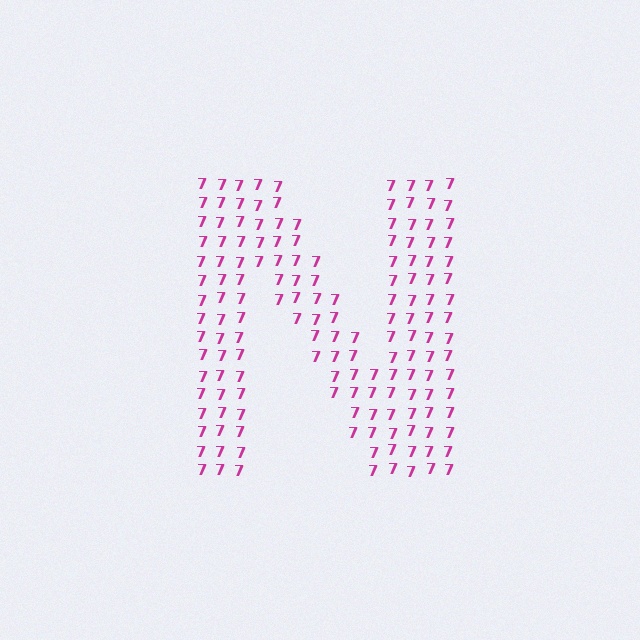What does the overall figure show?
The overall figure shows the letter N.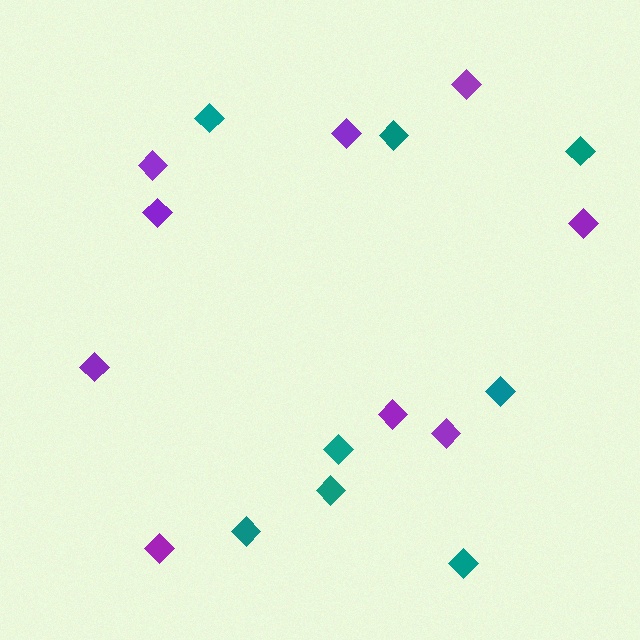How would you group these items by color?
There are 2 groups: one group of purple diamonds (9) and one group of teal diamonds (8).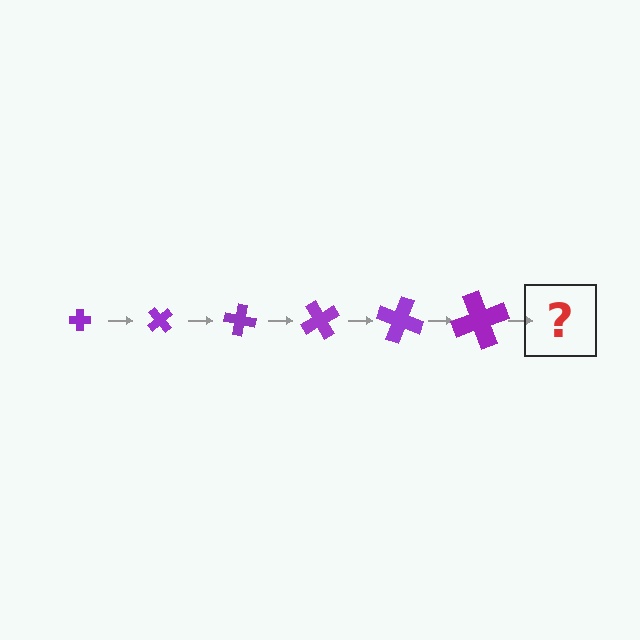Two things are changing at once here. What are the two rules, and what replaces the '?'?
The two rules are that the cross grows larger each step and it rotates 50 degrees each step. The '?' should be a cross, larger than the previous one and rotated 300 degrees from the start.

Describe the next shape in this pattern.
It should be a cross, larger than the previous one and rotated 300 degrees from the start.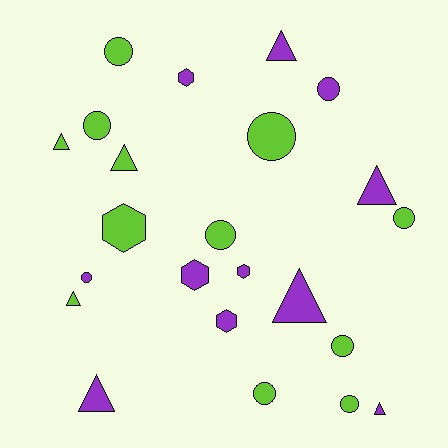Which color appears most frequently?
Lime, with 12 objects.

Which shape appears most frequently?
Circle, with 10 objects.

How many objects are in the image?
There are 23 objects.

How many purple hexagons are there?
There are 4 purple hexagons.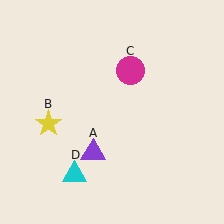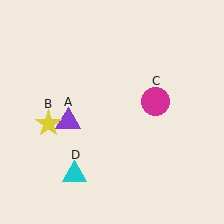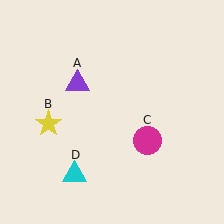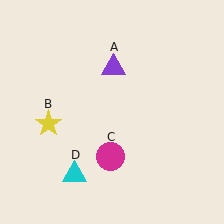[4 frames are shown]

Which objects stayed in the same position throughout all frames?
Yellow star (object B) and cyan triangle (object D) remained stationary.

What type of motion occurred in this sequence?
The purple triangle (object A), magenta circle (object C) rotated clockwise around the center of the scene.